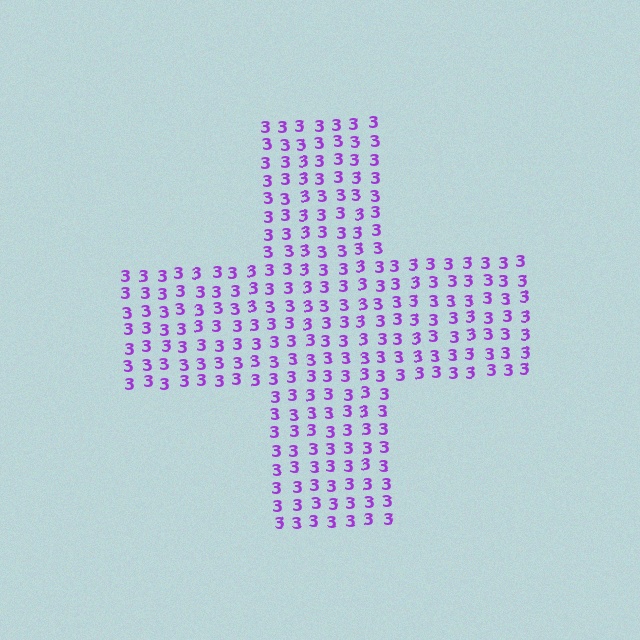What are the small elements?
The small elements are digit 3's.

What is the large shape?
The large shape is a cross.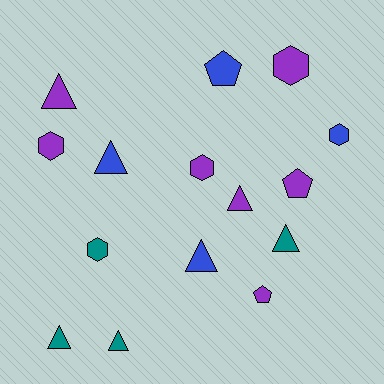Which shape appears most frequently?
Triangle, with 7 objects.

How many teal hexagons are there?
There is 1 teal hexagon.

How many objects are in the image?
There are 15 objects.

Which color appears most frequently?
Purple, with 7 objects.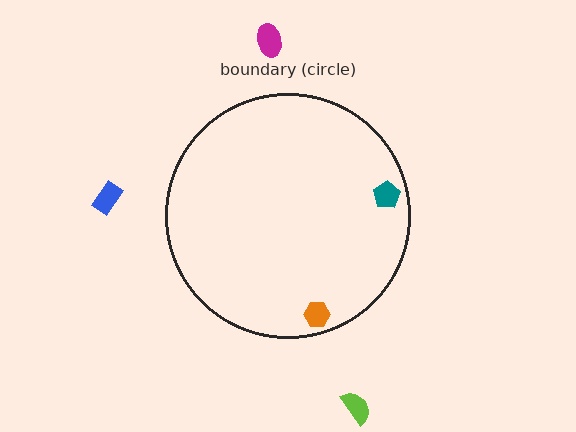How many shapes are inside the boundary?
2 inside, 3 outside.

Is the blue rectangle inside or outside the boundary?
Outside.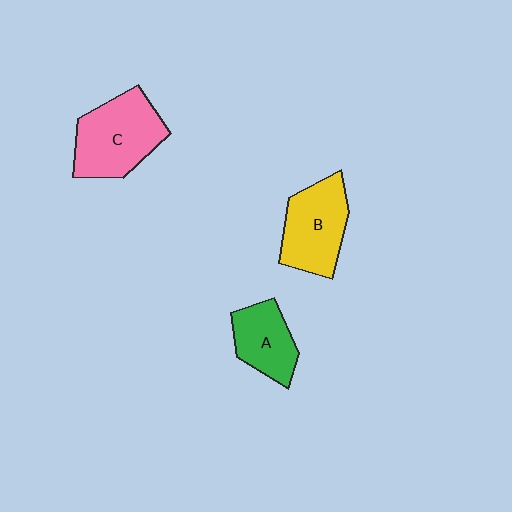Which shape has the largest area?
Shape C (pink).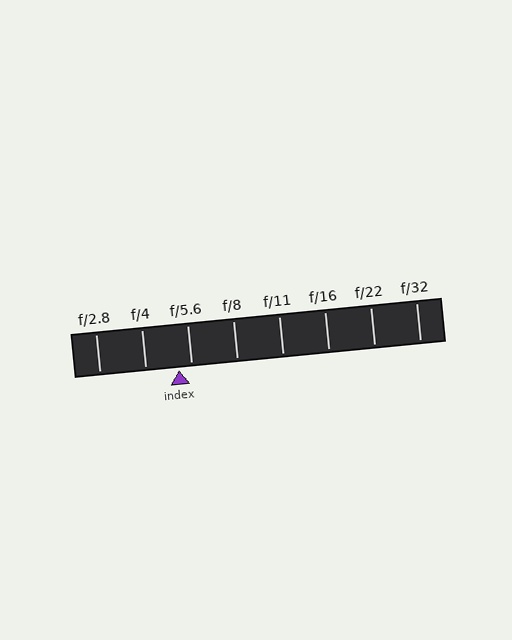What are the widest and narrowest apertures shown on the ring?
The widest aperture shown is f/2.8 and the narrowest is f/32.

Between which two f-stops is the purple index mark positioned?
The index mark is between f/4 and f/5.6.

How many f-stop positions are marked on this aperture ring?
There are 8 f-stop positions marked.